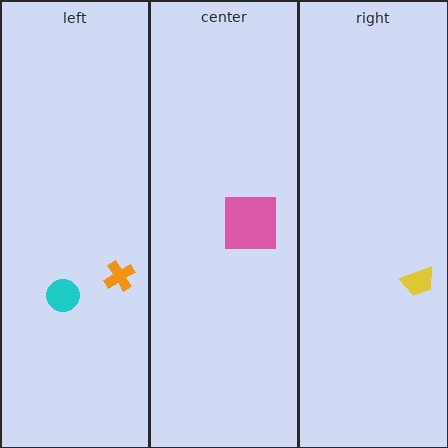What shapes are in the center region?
The pink square.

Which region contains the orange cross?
The left region.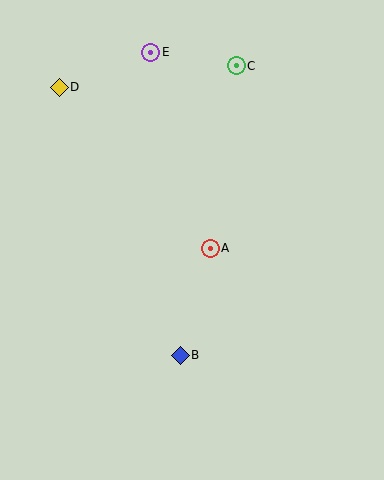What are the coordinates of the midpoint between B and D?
The midpoint between B and D is at (120, 221).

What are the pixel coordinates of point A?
Point A is at (210, 248).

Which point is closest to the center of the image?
Point A at (210, 248) is closest to the center.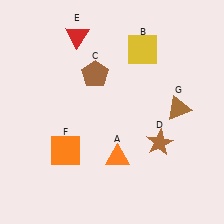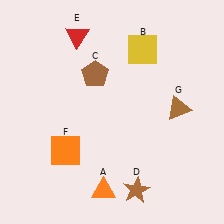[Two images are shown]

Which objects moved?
The objects that moved are: the orange triangle (A), the brown star (D).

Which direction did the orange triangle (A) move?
The orange triangle (A) moved down.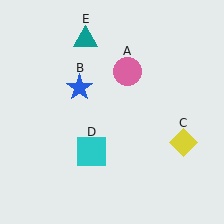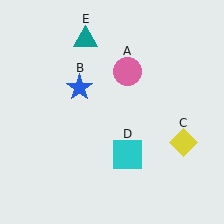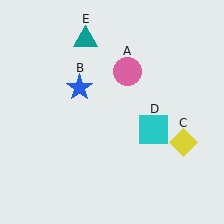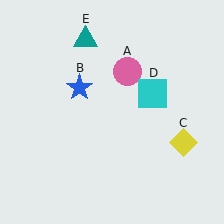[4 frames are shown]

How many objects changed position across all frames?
1 object changed position: cyan square (object D).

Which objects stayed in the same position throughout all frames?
Pink circle (object A) and blue star (object B) and yellow diamond (object C) and teal triangle (object E) remained stationary.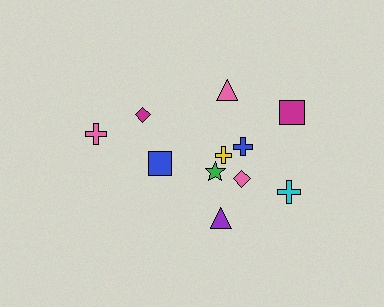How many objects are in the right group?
There are 8 objects.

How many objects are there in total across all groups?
There are 11 objects.